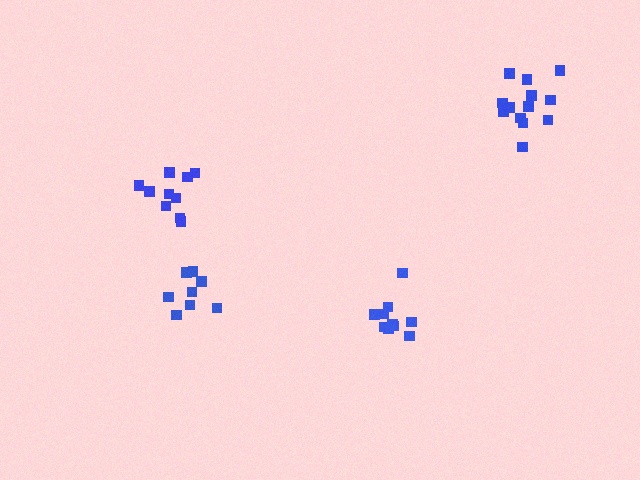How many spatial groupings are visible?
There are 4 spatial groupings.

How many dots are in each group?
Group 1: 10 dots, Group 2: 13 dots, Group 3: 8 dots, Group 4: 10 dots (41 total).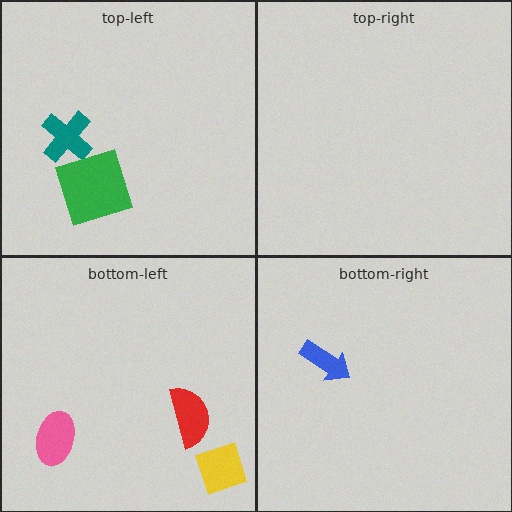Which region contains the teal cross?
The top-left region.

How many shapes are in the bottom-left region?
3.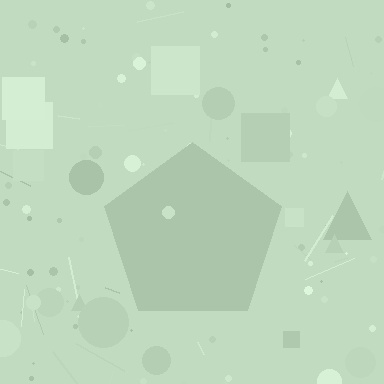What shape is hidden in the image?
A pentagon is hidden in the image.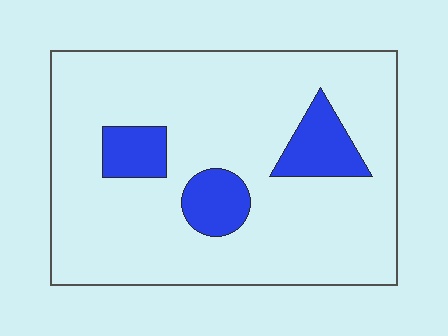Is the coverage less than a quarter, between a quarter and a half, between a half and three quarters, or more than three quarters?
Less than a quarter.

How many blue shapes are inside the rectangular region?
3.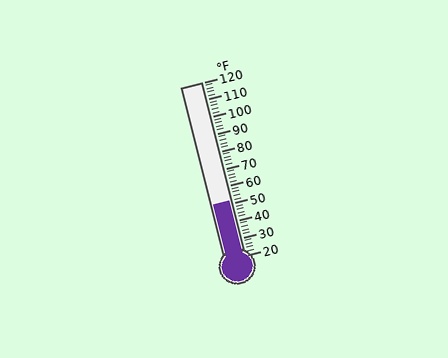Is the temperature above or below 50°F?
The temperature is above 50°F.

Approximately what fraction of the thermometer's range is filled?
The thermometer is filled to approximately 30% of its range.